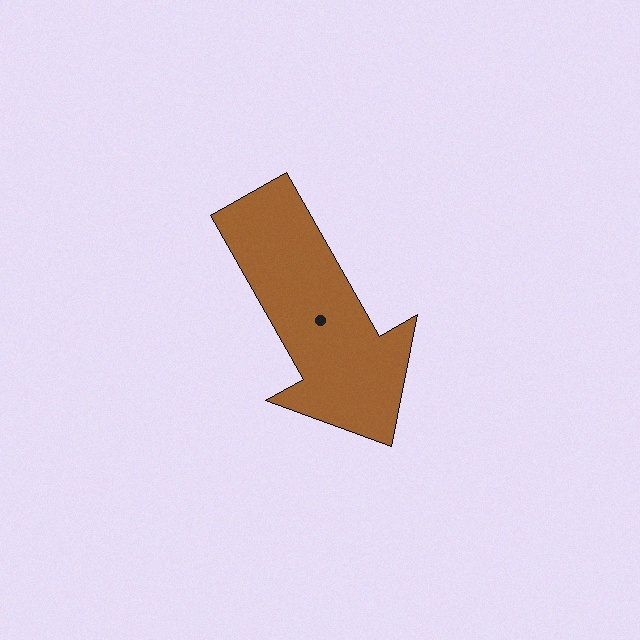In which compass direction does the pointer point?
Southeast.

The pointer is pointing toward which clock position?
Roughly 5 o'clock.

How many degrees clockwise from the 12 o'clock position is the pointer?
Approximately 150 degrees.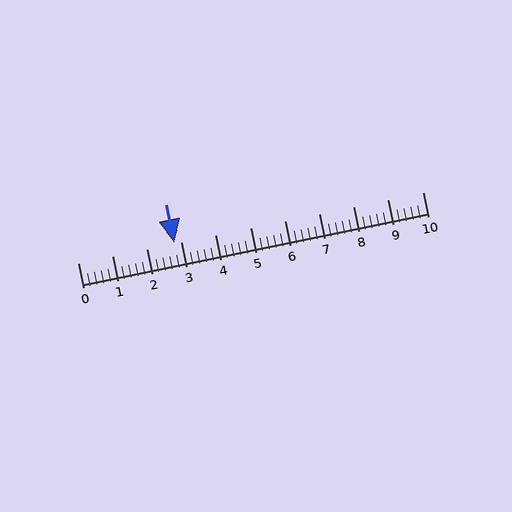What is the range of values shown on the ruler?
The ruler shows values from 0 to 10.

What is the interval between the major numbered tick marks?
The major tick marks are spaced 1 units apart.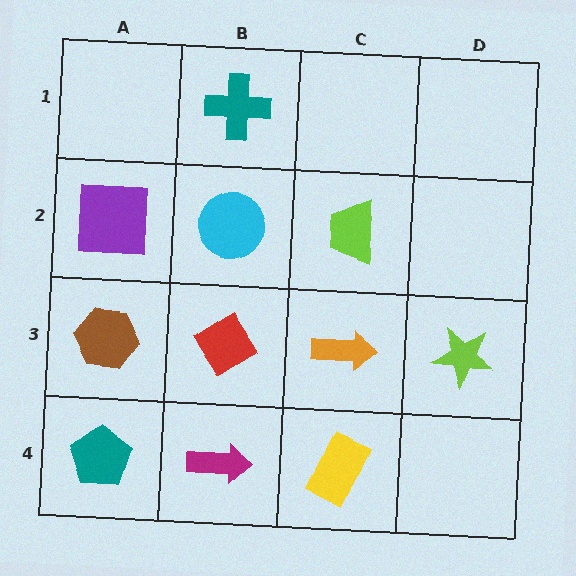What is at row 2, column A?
A purple square.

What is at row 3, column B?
A red diamond.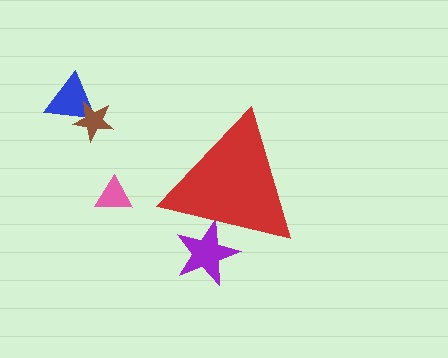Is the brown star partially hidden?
No, the brown star is fully visible.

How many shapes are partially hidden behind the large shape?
1 shape is partially hidden.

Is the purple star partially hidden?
Yes, the purple star is partially hidden behind the red triangle.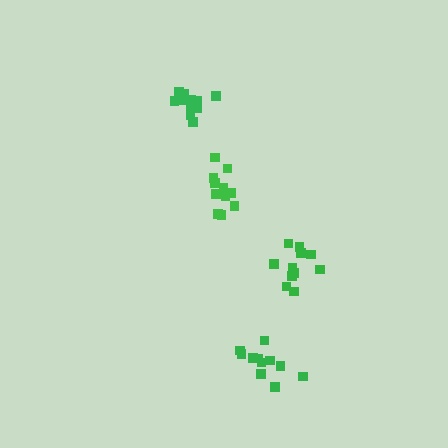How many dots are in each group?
Group 1: 11 dots, Group 2: 13 dots, Group 3: 11 dots, Group 4: 11 dots (46 total).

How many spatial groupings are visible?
There are 4 spatial groupings.